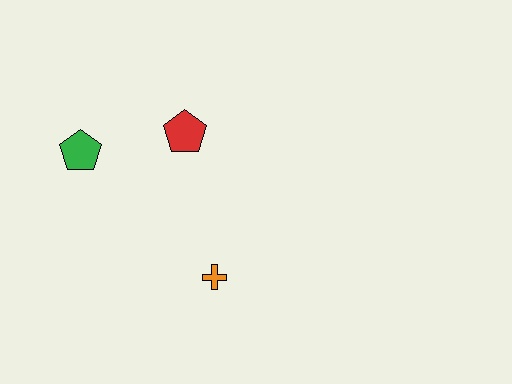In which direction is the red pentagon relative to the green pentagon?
The red pentagon is to the right of the green pentagon.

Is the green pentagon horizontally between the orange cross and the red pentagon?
No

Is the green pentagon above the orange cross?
Yes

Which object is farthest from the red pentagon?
The orange cross is farthest from the red pentagon.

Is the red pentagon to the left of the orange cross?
Yes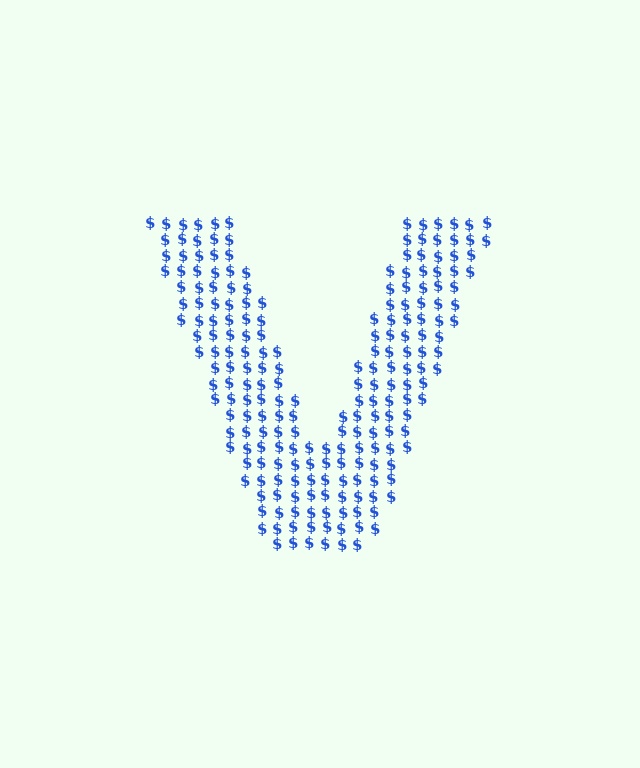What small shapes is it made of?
It is made of small dollar signs.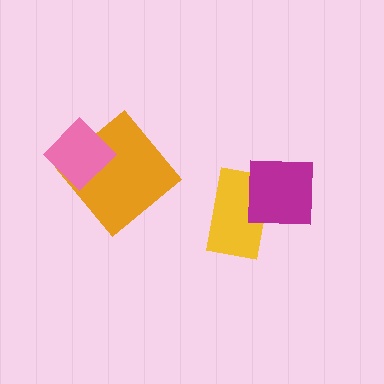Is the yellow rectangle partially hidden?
Yes, it is partially covered by another shape.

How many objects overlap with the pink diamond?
1 object overlaps with the pink diamond.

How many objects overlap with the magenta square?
1 object overlaps with the magenta square.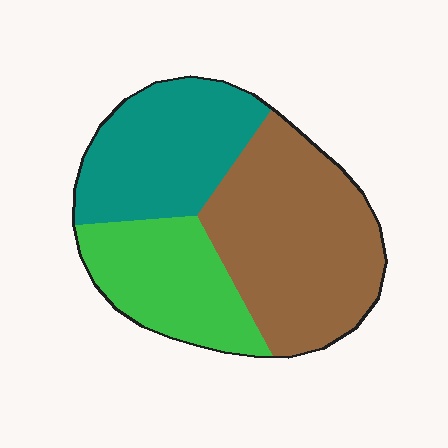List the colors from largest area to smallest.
From largest to smallest: brown, teal, green.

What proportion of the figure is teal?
Teal takes up between a quarter and a half of the figure.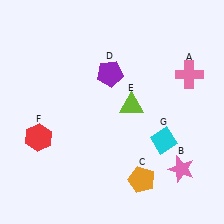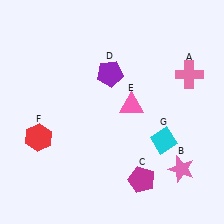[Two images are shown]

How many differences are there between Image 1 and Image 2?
There are 2 differences between the two images.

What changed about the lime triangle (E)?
In Image 1, E is lime. In Image 2, it changed to pink.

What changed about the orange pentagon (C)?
In Image 1, C is orange. In Image 2, it changed to magenta.